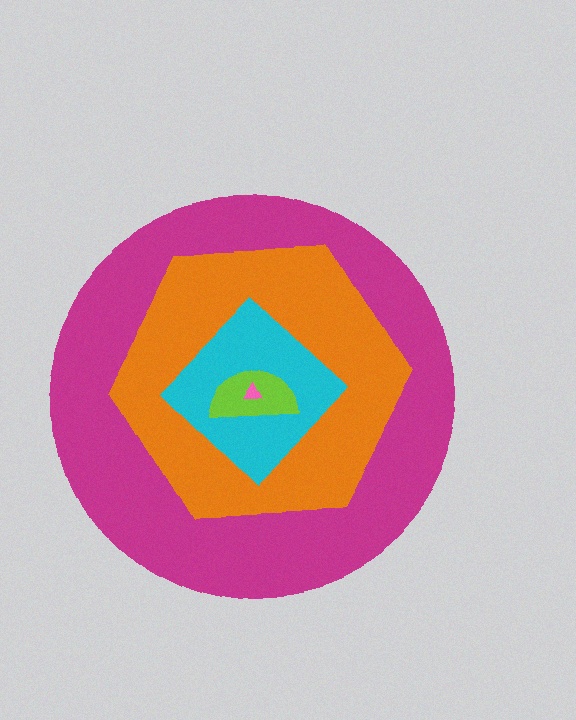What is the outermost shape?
The magenta circle.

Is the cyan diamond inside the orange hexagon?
Yes.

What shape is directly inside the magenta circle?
The orange hexagon.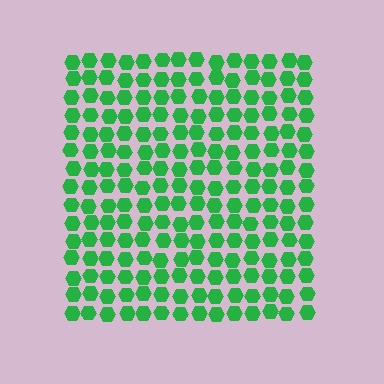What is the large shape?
The large shape is a square.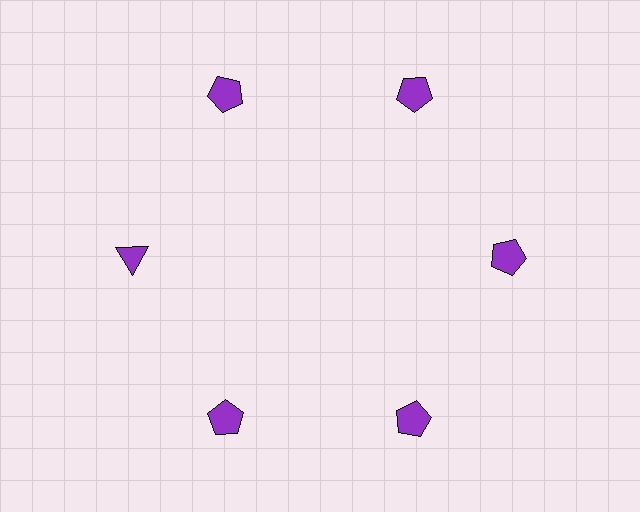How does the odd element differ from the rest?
It has a different shape: triangle instead of pentagon.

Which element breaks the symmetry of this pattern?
The purple triangle at roughly the 9 o'clock position breaks the symmetry. All other shapes are purple pentagons.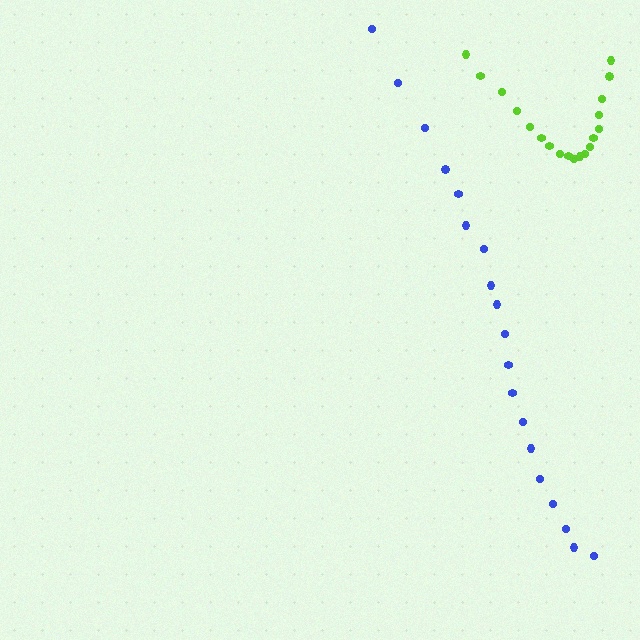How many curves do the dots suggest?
There are 2 distinct paths.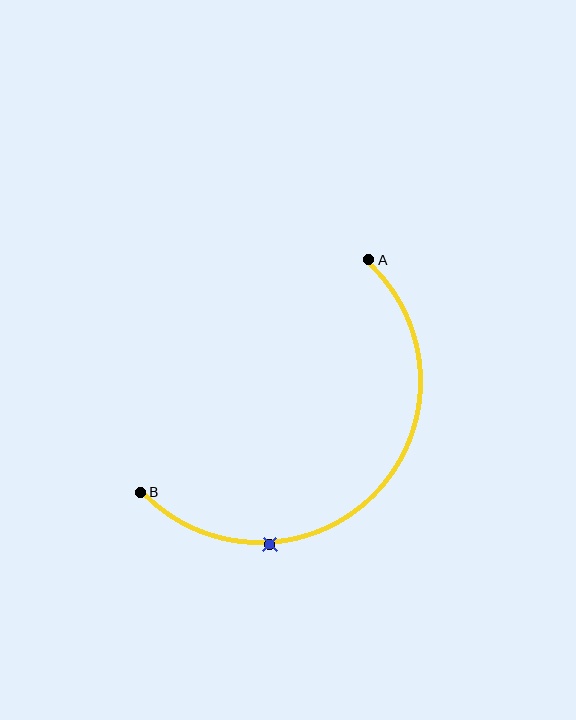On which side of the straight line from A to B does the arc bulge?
The arc bulges below and to the right of the straight line connecting A and B.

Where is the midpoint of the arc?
The arc midpoint is the point on the curve farthest from the straight line joining A and B. It sits below and to the right of that line.